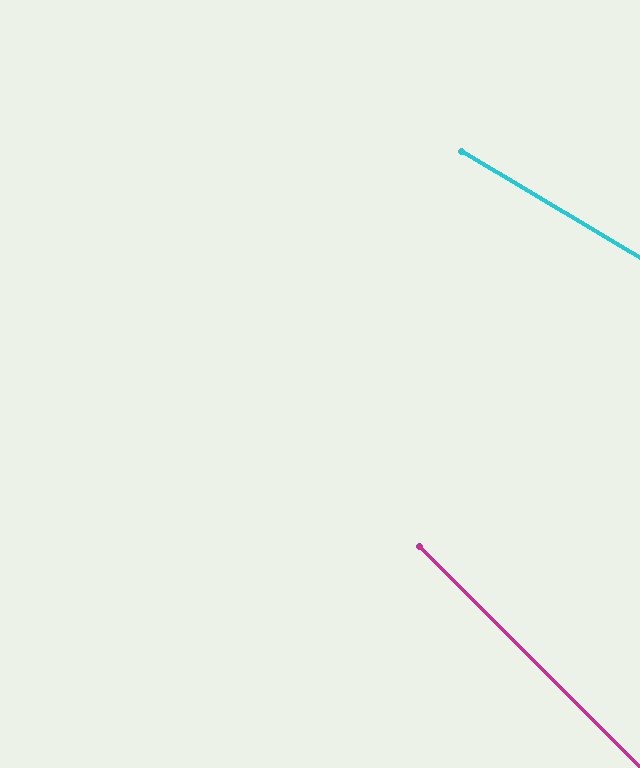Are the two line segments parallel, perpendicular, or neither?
Neither parallel nor perpendicular — they differ by about 14°.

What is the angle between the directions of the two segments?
Approximately 14 degrees.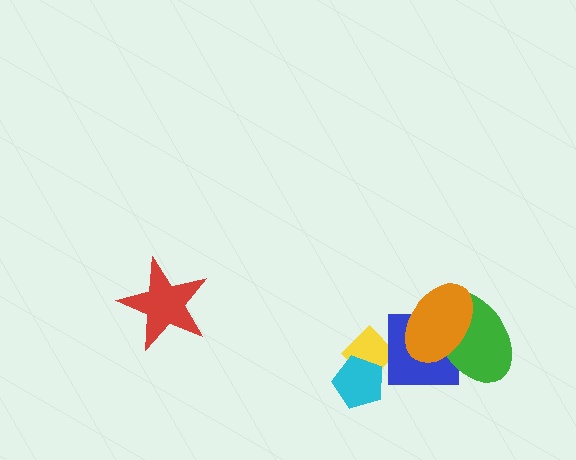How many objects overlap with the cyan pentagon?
1 object overlaps with the cyan pentagon.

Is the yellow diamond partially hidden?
Yes, it is partially covered by another shape.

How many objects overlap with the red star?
0 objects overlap with the red star.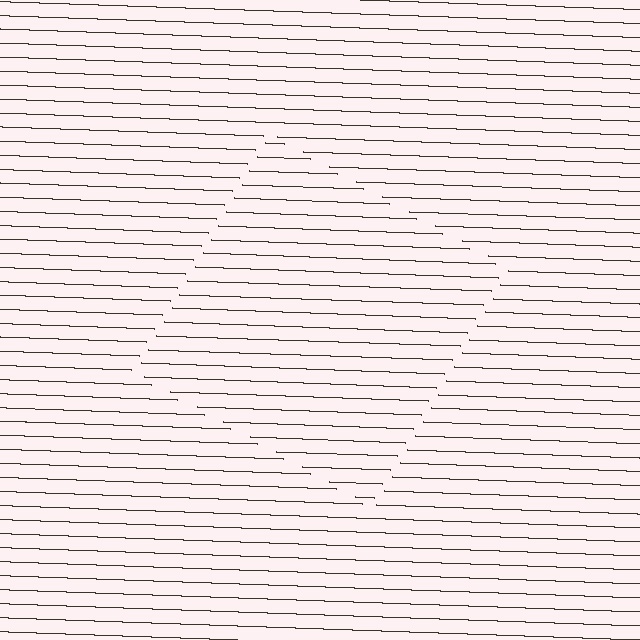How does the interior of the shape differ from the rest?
The interior of the shape contains the same grating, shifted by half a period — the contour is defined by the phase discontinuity where line-ends from the inner and outer gratings abut.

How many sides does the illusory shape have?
4 sides — the line-ends trace a square.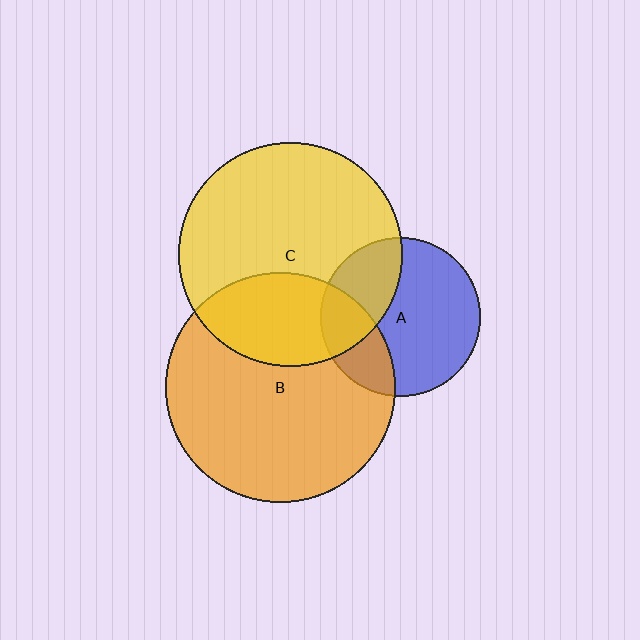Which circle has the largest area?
Circle B (orange).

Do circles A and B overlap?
Yes.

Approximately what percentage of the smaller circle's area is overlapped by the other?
Approximately 25%.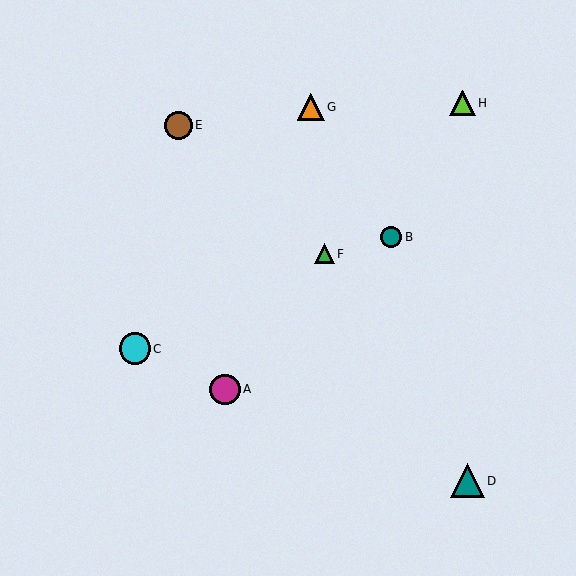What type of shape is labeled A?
Shape A is a magenta circle.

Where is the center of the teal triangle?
The center of the teal triangle is at (467, 481).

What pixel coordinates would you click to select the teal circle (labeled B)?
Click at (391, 237) to select the teal circle B.